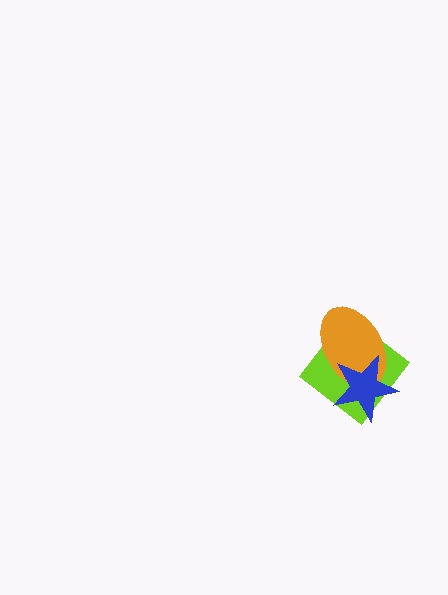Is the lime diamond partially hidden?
Yes, it is partially covered by another shape.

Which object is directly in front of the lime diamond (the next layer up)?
The orange ellipse is directly in front of the lime diamond.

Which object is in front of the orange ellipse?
The blue star is in front of the orange ellipse.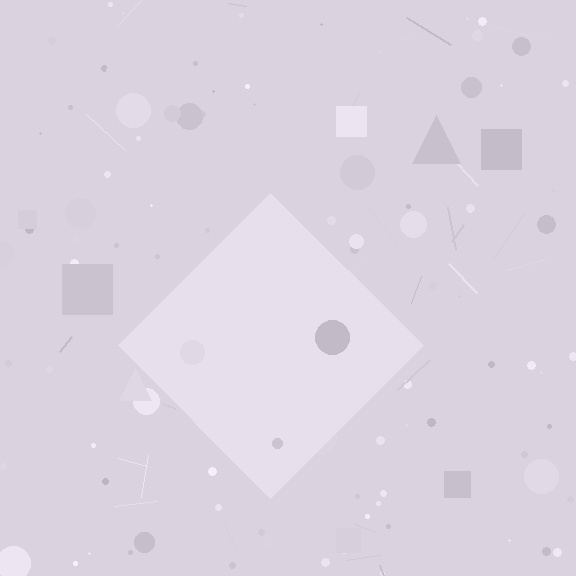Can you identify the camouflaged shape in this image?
The camouflaged shape is a diamond.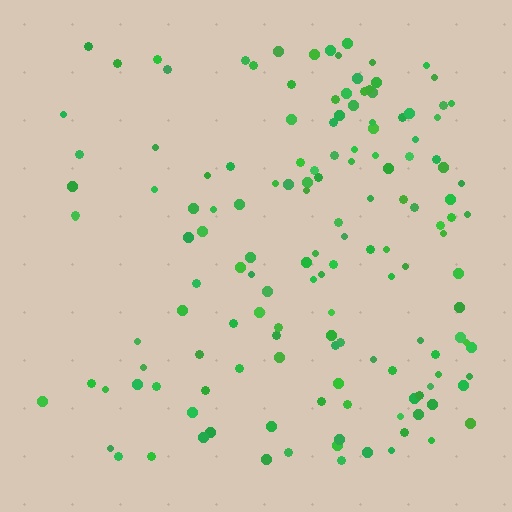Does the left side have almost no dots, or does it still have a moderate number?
Still a moderate number, just noticeably fewer than the right.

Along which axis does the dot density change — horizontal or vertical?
Horizontal.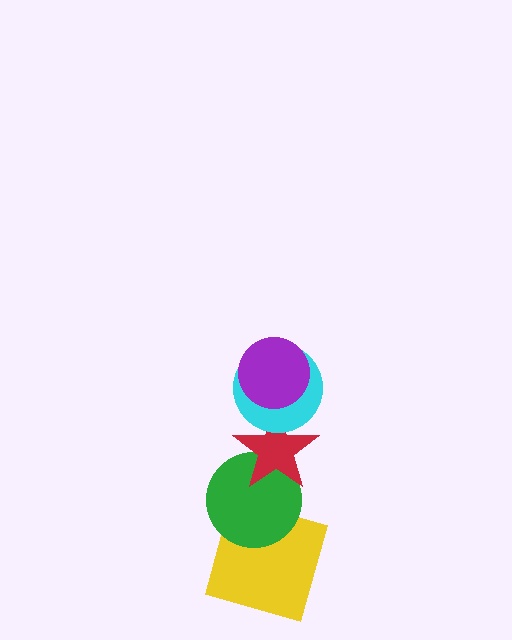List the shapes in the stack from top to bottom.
From top to bottom: the purple circle, the cyan circle, the red star, the green circle, the yellow square.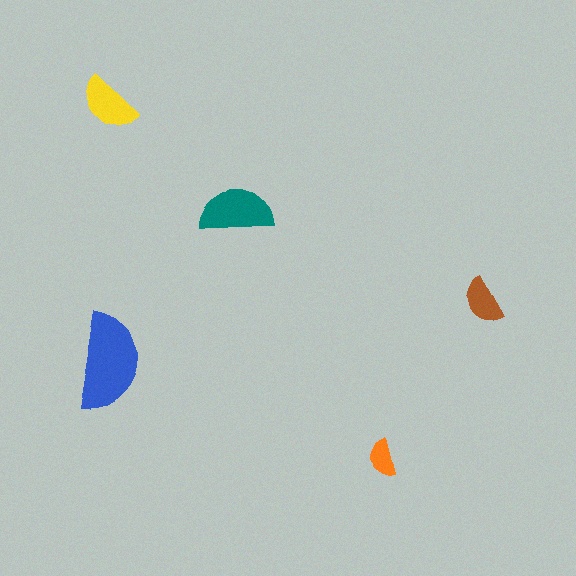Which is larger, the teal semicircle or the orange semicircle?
The teal one.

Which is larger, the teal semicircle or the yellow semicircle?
The teal one.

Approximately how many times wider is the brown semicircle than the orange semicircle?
About 1.5 times wider.